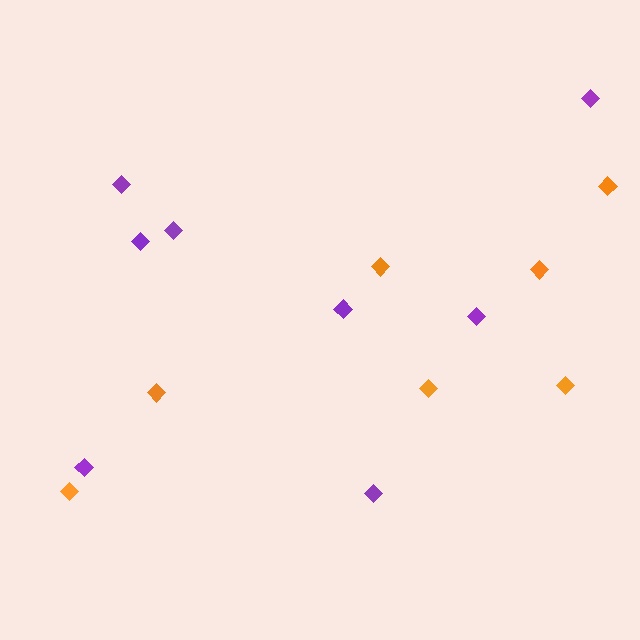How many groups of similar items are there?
There are 2 groups: one group of orange diamonds (7) and one group of purple diamonds (8).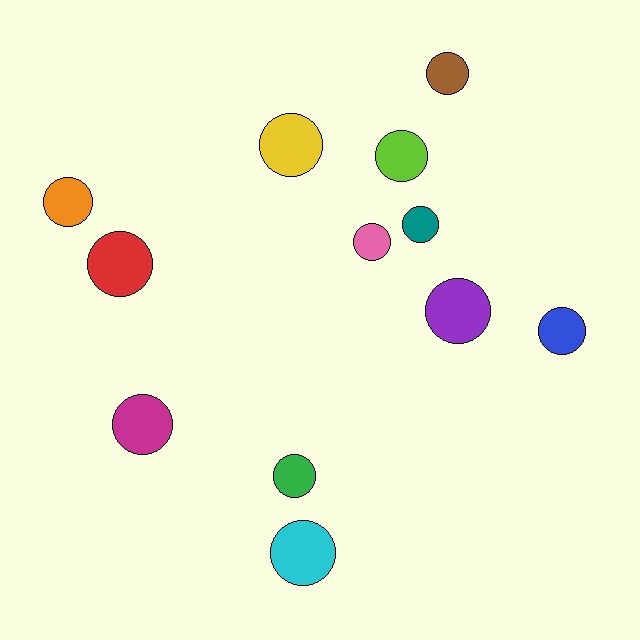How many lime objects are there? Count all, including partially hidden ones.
There is 1 lime object.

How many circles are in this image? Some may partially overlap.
There are 12 circles.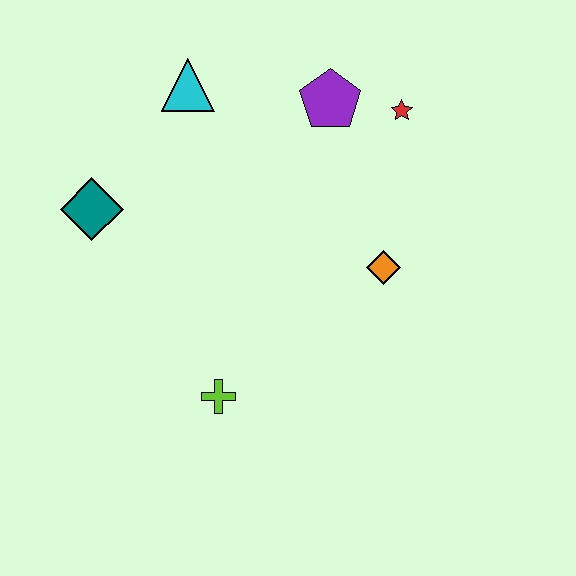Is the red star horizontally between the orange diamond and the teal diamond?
No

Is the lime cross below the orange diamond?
Yes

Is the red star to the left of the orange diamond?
No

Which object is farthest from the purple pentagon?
The lime cross is farthest from the purple pentagon.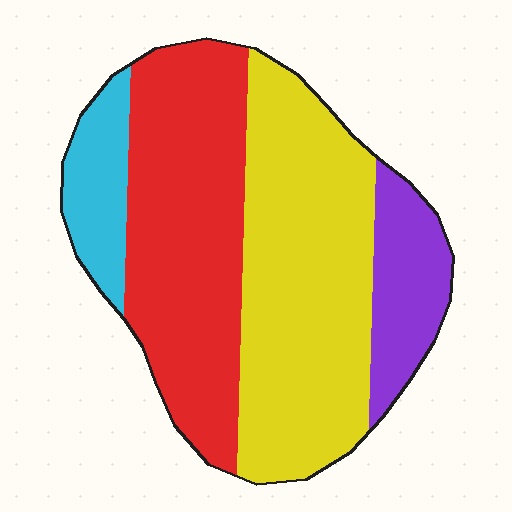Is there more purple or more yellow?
Yellow.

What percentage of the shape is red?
Red takes up about three eighths (3/8) of the shape.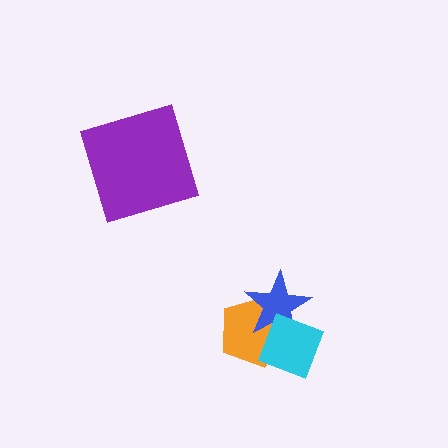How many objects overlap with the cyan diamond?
2 objects overlap with the cyan diamond.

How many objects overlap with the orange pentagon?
2 objects overlap with the orange pentagon.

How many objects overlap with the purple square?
0 objects overlap with the purple square.